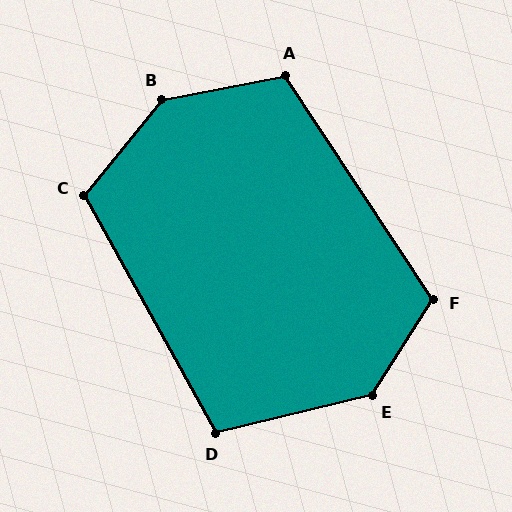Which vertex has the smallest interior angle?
D, at approximately 105 degrees.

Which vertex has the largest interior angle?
B, at approximately 140 degrees.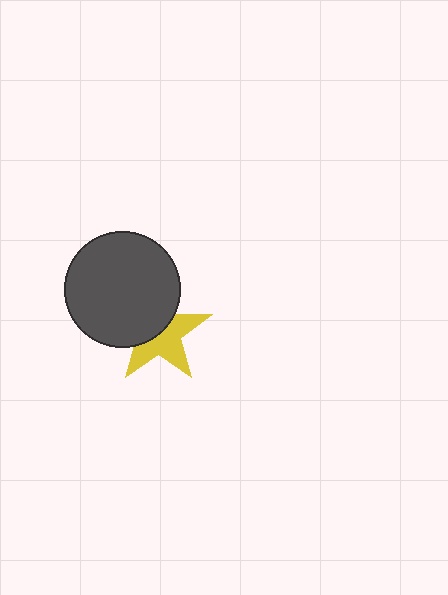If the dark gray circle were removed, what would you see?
You would see the complete yellow star.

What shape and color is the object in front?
The object in front is a dark gray circle.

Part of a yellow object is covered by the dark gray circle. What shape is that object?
It is a star.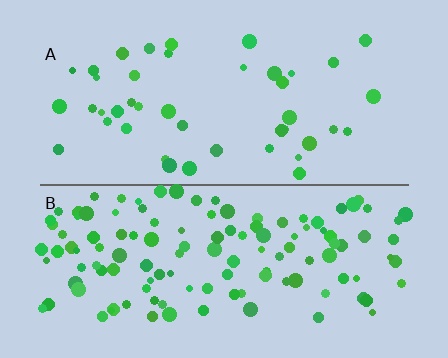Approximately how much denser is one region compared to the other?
Approximately 2.9× — region B over region A.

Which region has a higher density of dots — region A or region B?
B (the bottom).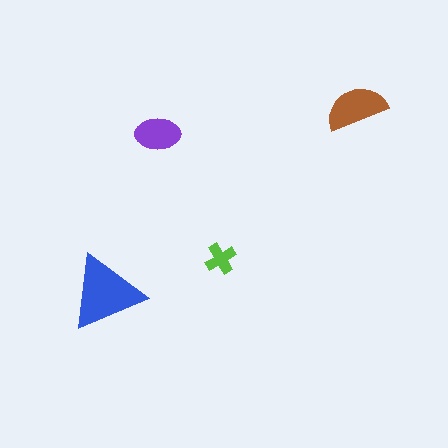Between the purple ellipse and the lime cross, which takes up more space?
The purple ellipse.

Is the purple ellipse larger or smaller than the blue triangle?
Smaller.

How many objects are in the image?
There are 4 objects in the image.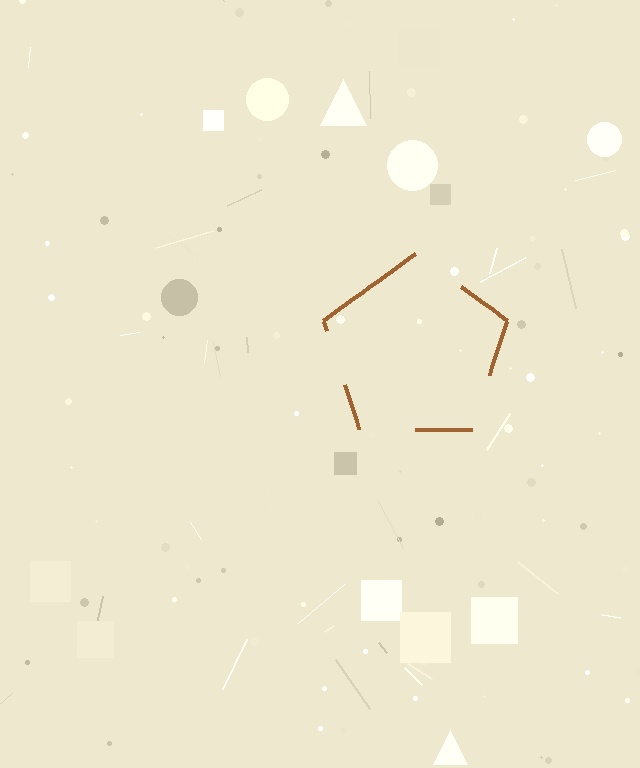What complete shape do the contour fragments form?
The contour fragments form a pentagon.